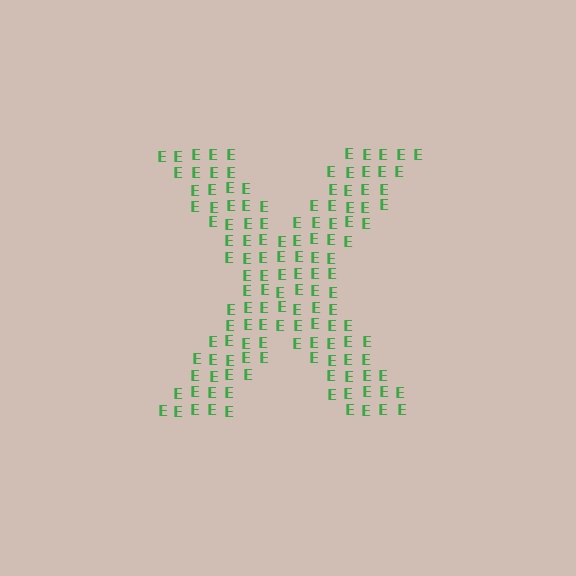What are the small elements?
The small elements are letter E's.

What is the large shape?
The large shape is the letter X.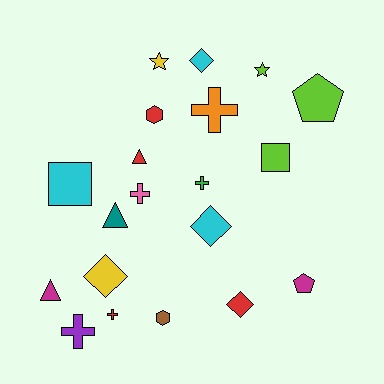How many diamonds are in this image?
There are 4 diamonds.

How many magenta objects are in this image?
There are 2 magenta objects.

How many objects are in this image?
There are 20 objects.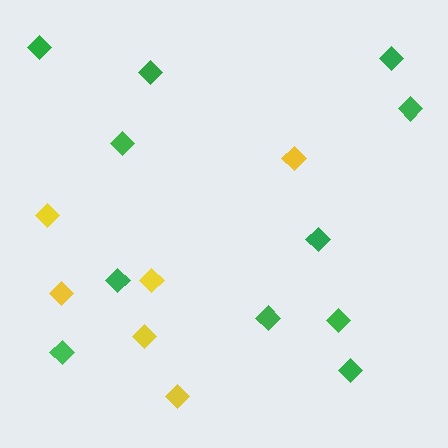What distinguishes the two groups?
There are 2 groups: one group of yellow diamonds (6) and one group of green diamonds (11).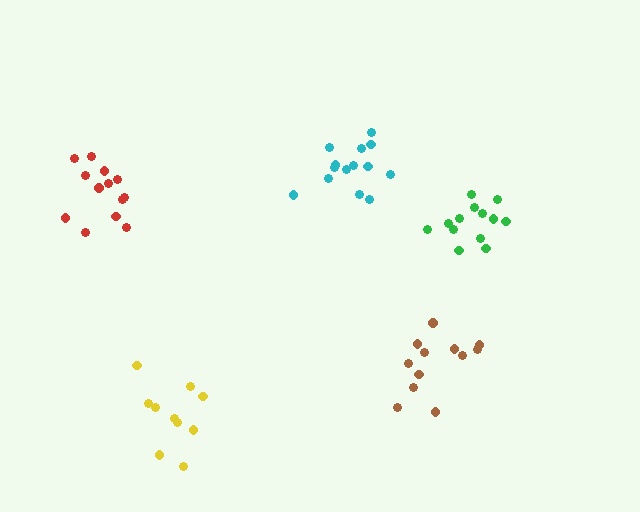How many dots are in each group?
Group 1: 10 dots, Group 2: 14 dots, Group 3: 13 dots, Group 4: 13 dots, Group 5: 12 dots (62 total).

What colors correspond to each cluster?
The clusters are colored: yellow, cyan, green, red, brown.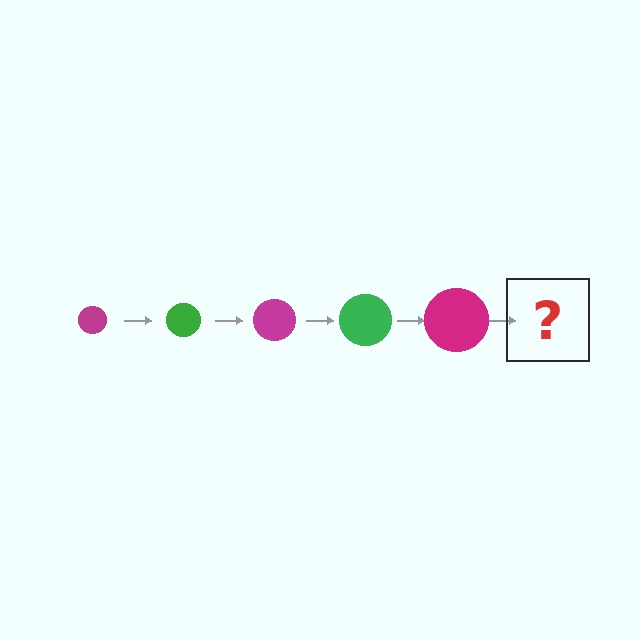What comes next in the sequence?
The next element should be a green circle, larger than the previous one.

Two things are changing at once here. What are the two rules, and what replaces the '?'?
The two rules are that the circle grows larger each step and the color cycles through magenta and green. The '?' should be a green circle, larger than the previous one.